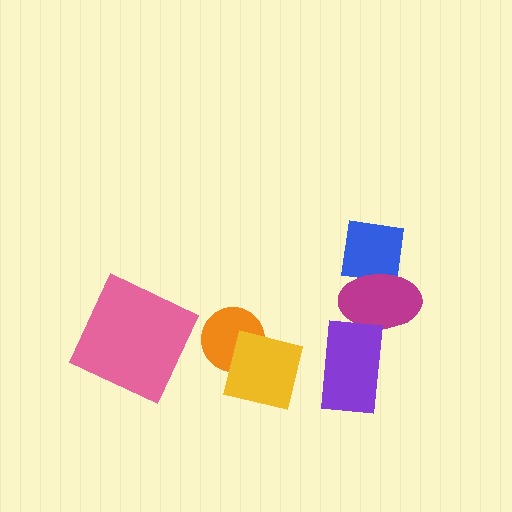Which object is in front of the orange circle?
The yellow square is in front of the orange circle.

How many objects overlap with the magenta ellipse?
2 objects overlap with the magenta ellipse.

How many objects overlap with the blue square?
1 object overlaps with the blue square.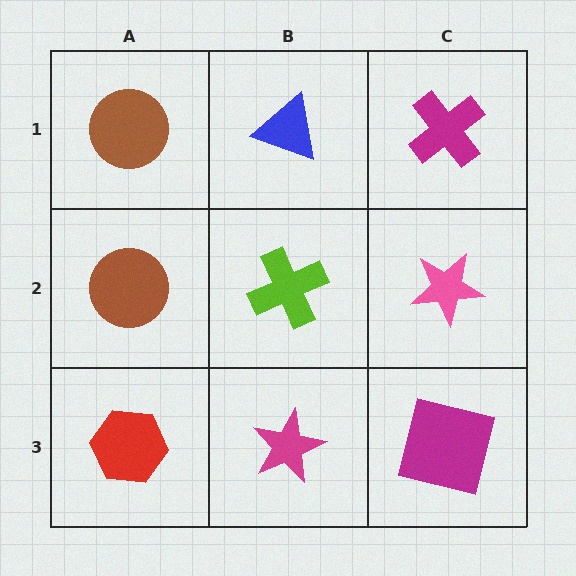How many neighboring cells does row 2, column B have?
4.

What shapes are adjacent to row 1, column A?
A brown circle (row 2, column A), a blue triangle (row 1, column B).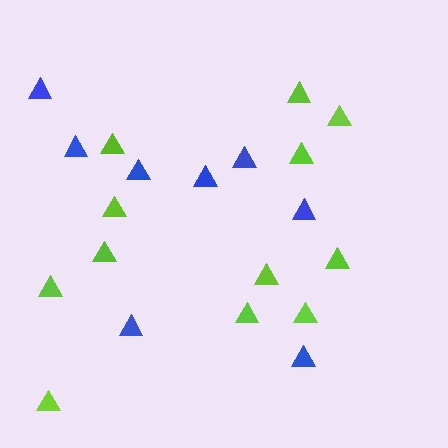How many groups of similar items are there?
There are 2 groups: one group of lime triangles (12) and one group of blue triangles (8).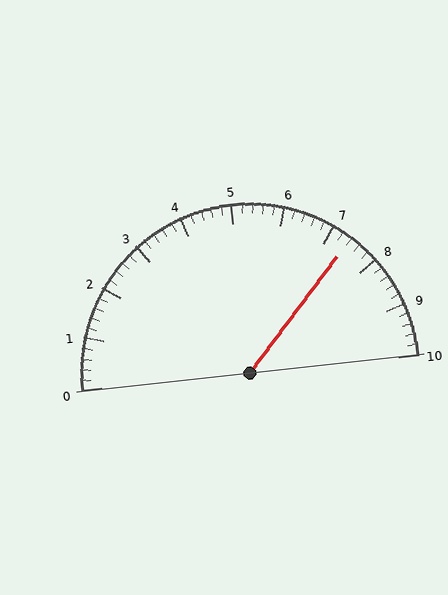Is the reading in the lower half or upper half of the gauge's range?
The reading is in the upper half of the range (0 to 10).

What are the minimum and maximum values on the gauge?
The gauge ranges from 0 to 10.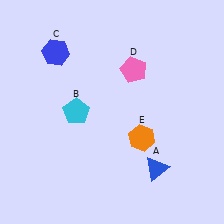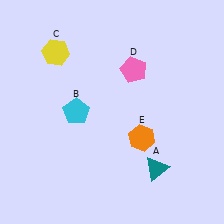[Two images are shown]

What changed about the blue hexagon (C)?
In Image 1, C is blue. In Image 2, it changed to yellow.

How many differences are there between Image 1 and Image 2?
There are 2 differences between the two images.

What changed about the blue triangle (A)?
In Image 1, A is blue. In Image 2, it changed to teal.